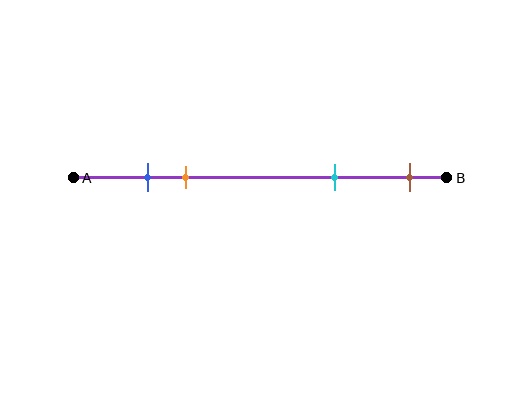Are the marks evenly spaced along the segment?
No, the marks are not evenly spaced.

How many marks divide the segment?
There are 4 marks dividing the segment.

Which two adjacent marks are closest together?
The blue and orange marks are the closest adjacent pair.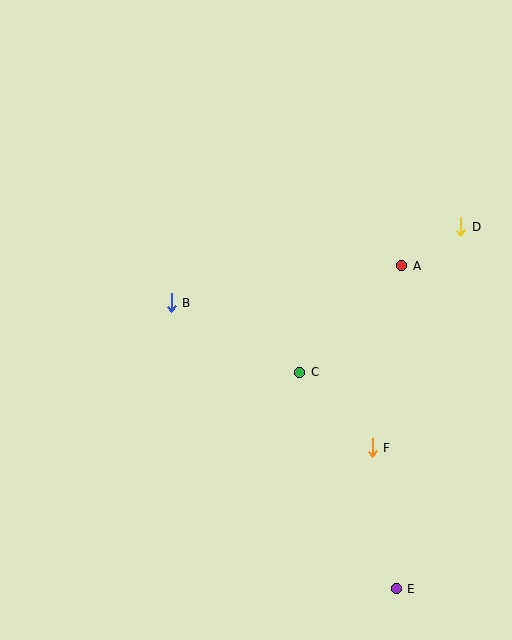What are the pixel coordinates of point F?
Point F is at (372, 448).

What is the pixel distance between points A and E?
The distance between A and E is 323 pixels.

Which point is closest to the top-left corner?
Point B is closest to the top-left corner.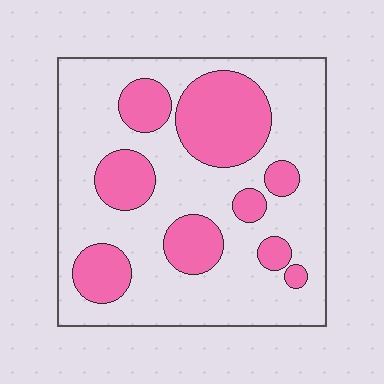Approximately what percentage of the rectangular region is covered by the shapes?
Approximately 30%.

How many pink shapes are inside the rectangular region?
9.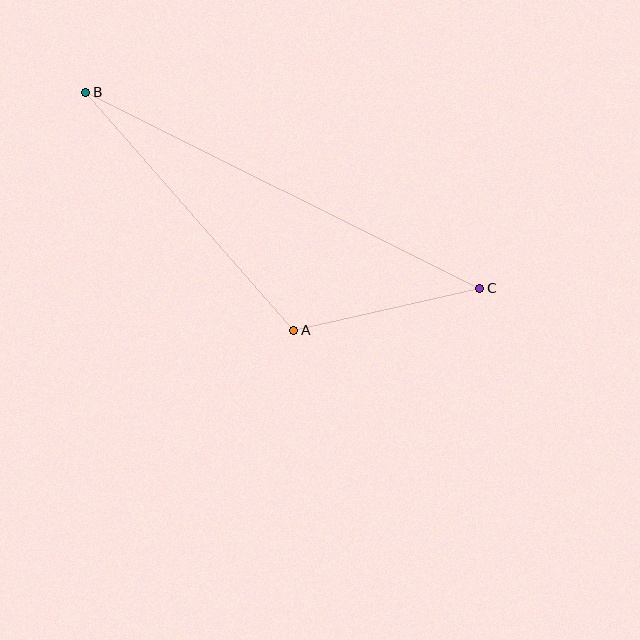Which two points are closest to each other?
Points A and C are closest to each other.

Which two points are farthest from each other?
Points B and C are farthest from each other.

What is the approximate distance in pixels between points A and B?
The distance between A and B is approximately 316 pixels.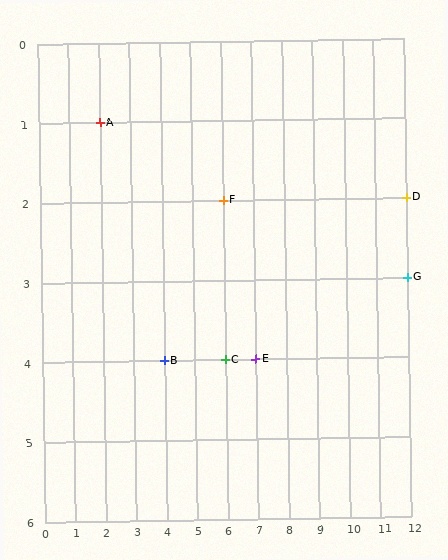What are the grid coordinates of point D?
Point D is at grid coordinates (12, 2).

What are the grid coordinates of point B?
Point B is at grid coordinates (4, 4).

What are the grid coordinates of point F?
Point F is at grid coordinates (6, 2).